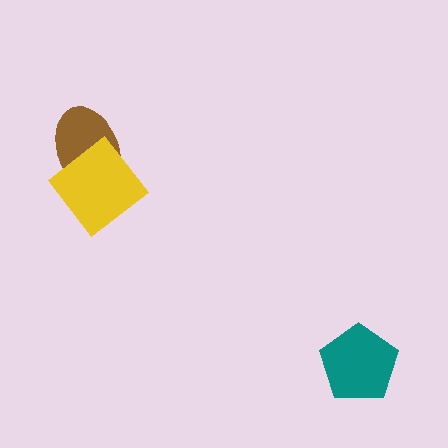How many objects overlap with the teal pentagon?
0 objects overlap with the teal pentagon.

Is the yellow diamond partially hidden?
No, no other shape covers it.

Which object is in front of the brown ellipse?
The yellow diamond is in front of the brown ellipse.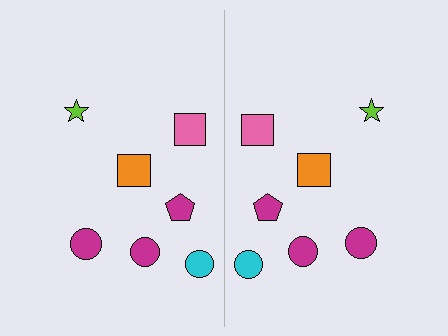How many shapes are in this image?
There are 14 shapes in this image.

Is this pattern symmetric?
Yes, this pattern has bilateral (reflection) symmetry.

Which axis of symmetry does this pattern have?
The pattern has a vertical axis of symmetry running through the center of the image.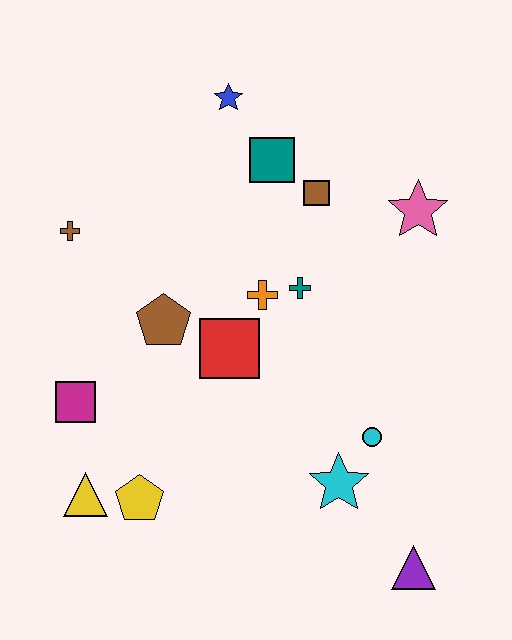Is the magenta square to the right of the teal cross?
No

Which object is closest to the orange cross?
The teal cross is closest to the orange cross.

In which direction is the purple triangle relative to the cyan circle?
The purple triangle is below the cyan circle.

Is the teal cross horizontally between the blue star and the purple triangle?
Yes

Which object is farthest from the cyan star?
The blue star is farthest from the cyan star.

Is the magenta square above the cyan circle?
Yes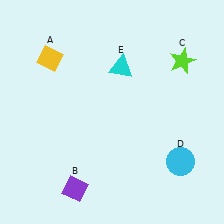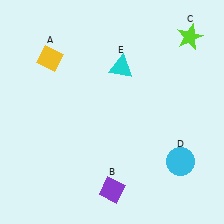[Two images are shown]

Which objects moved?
The objects that moved are: the purple diamond (B), the lime star (C).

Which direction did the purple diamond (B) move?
The purple diamond (B) moved right.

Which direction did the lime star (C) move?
The lime star (C) moved up.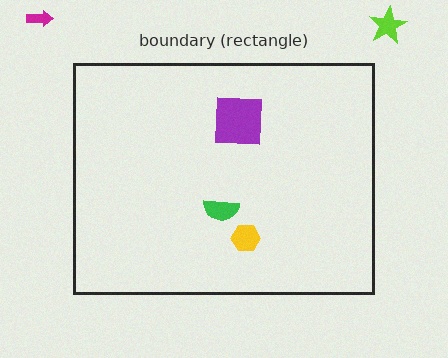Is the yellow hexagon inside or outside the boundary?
Inside.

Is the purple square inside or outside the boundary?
Inside.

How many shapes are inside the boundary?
3 inside, 2 outside.